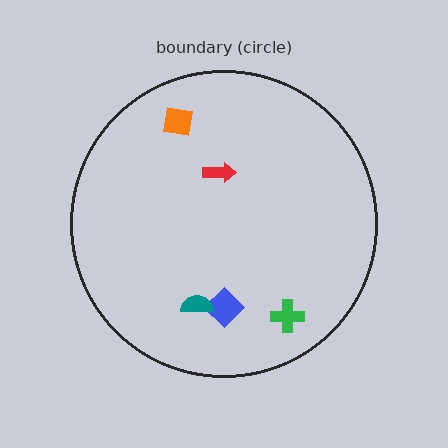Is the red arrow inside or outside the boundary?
Inside.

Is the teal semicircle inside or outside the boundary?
Inside.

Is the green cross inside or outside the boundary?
Inside.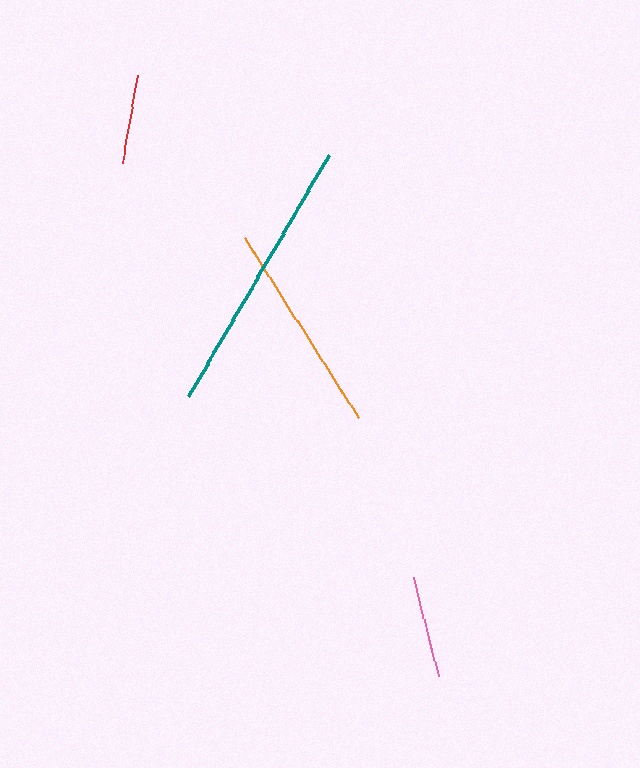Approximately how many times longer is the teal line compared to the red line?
The teal line is approximately 3.1 times the length of the red line.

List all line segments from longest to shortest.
From longest to shortest: teal, orange, pink, red.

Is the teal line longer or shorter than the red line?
The teal line is longer than the red line.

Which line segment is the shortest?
The red line is the shortest at approximately 89 pixels.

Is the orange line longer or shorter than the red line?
The orange line is longer than the red line.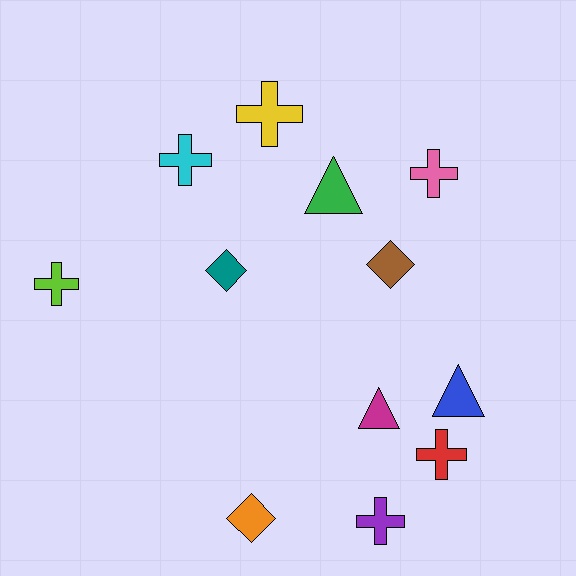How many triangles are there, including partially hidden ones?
There are 3 triangles.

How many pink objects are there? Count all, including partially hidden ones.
There is 1 pink object.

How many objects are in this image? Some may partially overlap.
There are 12 objects.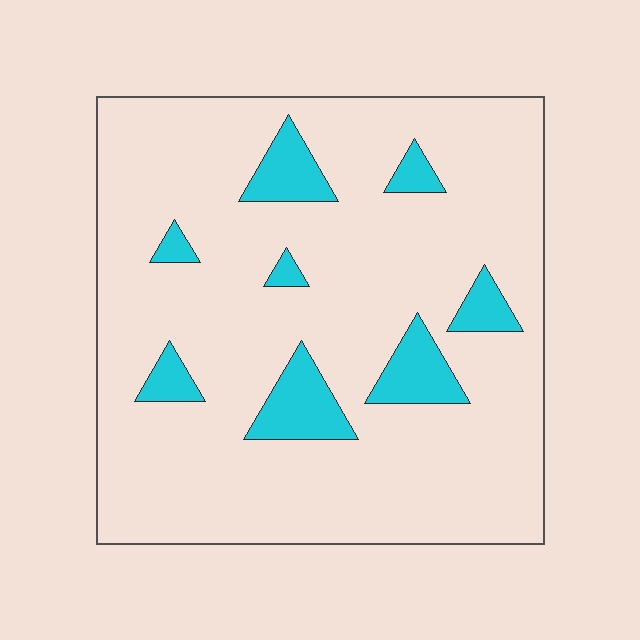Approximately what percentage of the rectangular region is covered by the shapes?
Approximately 10%.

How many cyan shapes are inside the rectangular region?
8.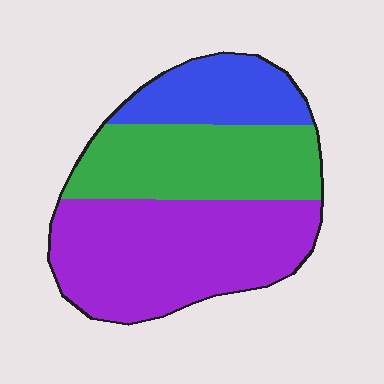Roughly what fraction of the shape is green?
Green takes up about one third (1/3) of the shape.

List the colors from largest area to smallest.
From largest to smallest: purple, green, blue.